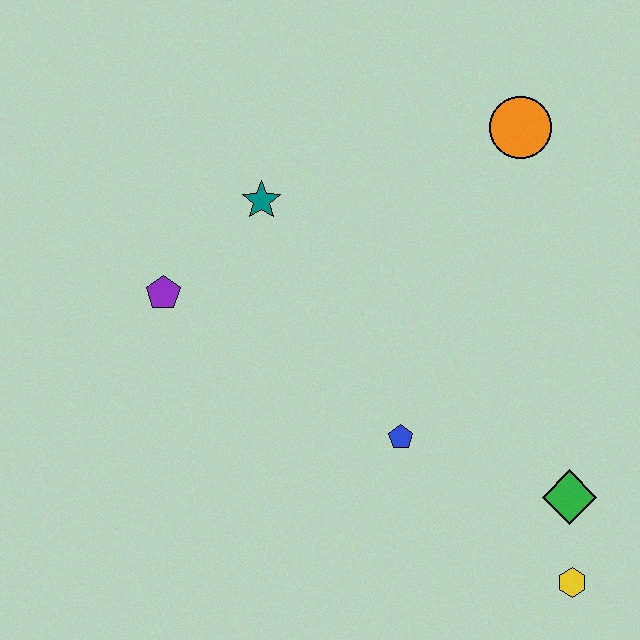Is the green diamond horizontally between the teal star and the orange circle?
No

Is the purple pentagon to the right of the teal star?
No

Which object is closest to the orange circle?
The teal star is closest to the orange circle.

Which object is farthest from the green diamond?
The purple pentagon is farthest from the green diamond.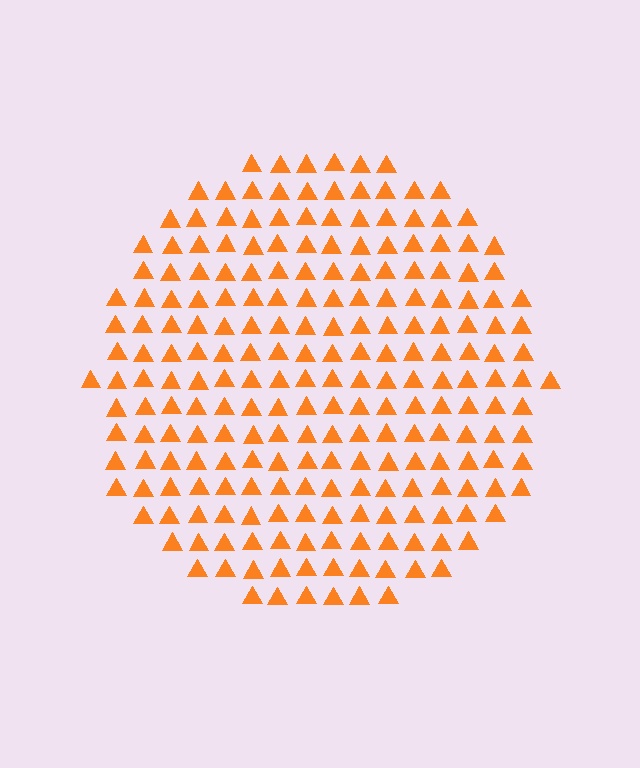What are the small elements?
The small elements are triangles.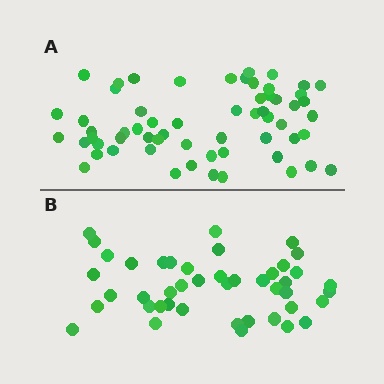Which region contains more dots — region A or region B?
Region A (the top region) has more dots.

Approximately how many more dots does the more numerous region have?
Region A has approximately 15 more dots than region B.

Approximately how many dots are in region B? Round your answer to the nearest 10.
About 40 dots. (The exact count is 44, which rounds to 40.)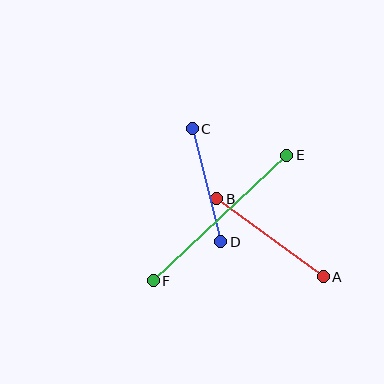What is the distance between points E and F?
The distance is approximately 183 pixels.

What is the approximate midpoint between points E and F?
The midpoint is at approximately (220, 218) pixels.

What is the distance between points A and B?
The distance is approximately 132 pixels.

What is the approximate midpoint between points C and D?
The midpoint is at approximately (207, 185) pixels.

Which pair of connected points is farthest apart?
Points E and F are farthest apart.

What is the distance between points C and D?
The distance is approximately 117 pixels.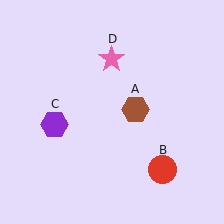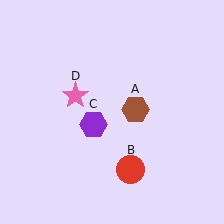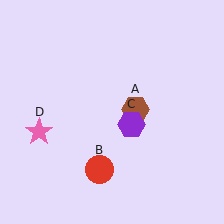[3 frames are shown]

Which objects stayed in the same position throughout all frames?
Brown hexagon (object A) remained stationary.